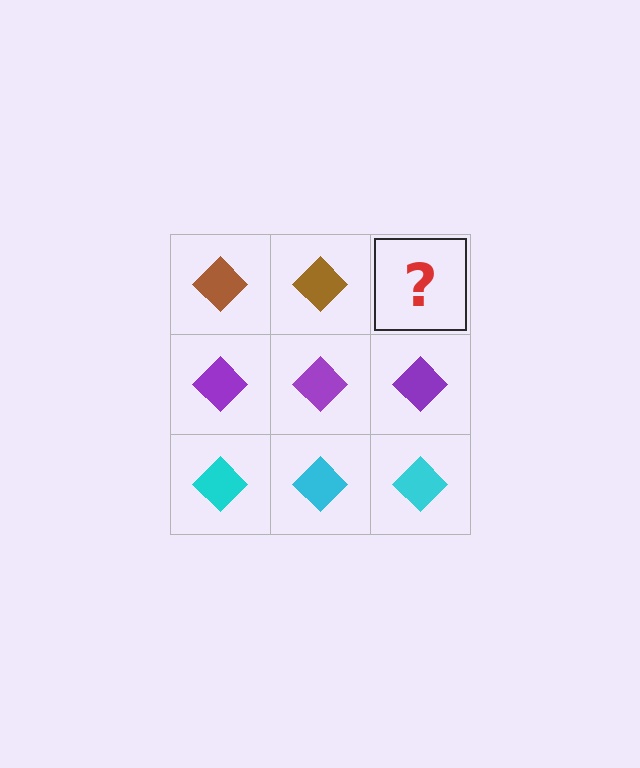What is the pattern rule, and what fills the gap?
The rule is that each row has a consistent color. The gap should be filled with a brown diamond.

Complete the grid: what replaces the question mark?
The question mark should be replaced with a brown diamond.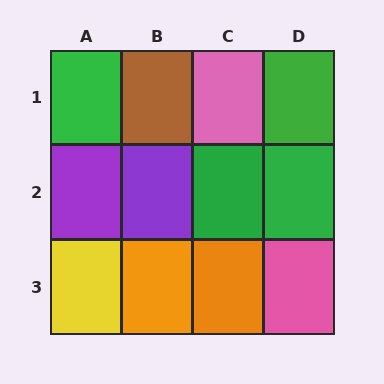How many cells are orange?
2 cells are orange.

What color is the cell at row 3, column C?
Orange.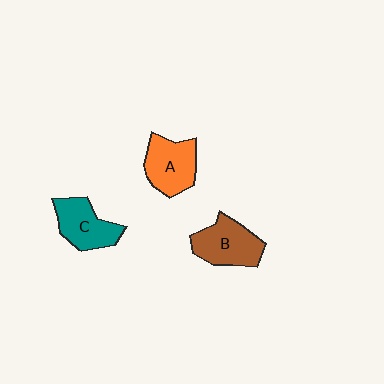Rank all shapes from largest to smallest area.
From largest to smallest: B (brown), A (orange), C (teal).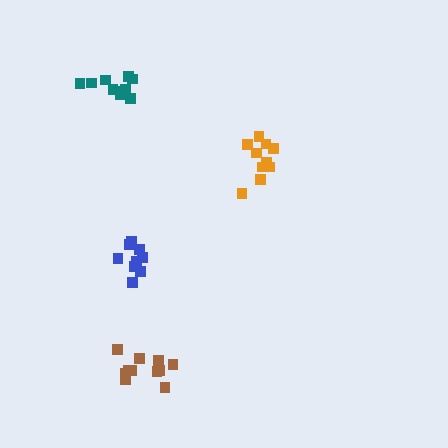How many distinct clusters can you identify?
There are 4 distinct clusters.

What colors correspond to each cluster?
The clusters are colored: teal, brown, orange, blue.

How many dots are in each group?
Group 1: 10 dots, Group 2: 11 dots, Group 3: 10 dots, Group 4: 9 dots (40 total).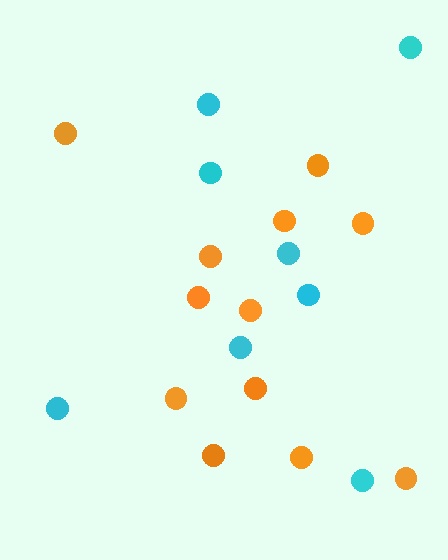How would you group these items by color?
There are 2 groups: one group of cyan circles (8) and one group of orange circles (12).